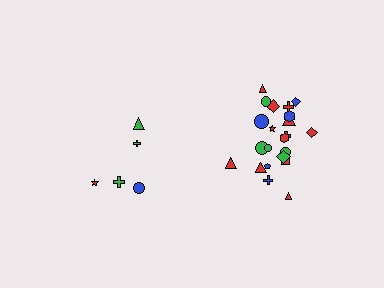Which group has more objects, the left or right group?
The right group.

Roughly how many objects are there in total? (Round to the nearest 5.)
Roughly 25 objects in total.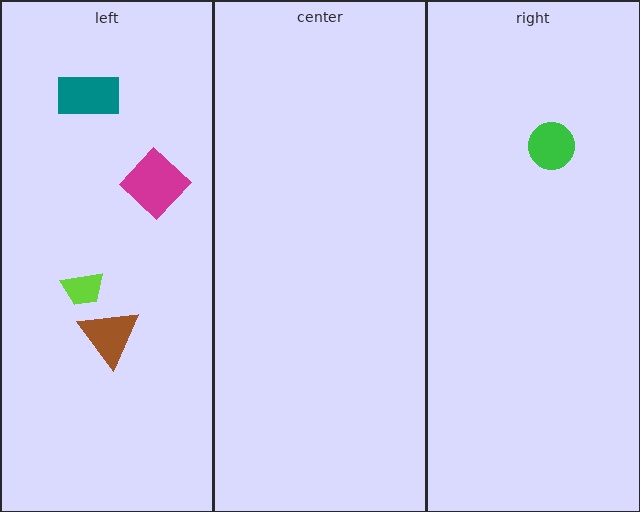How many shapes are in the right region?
1.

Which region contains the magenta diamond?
The left region.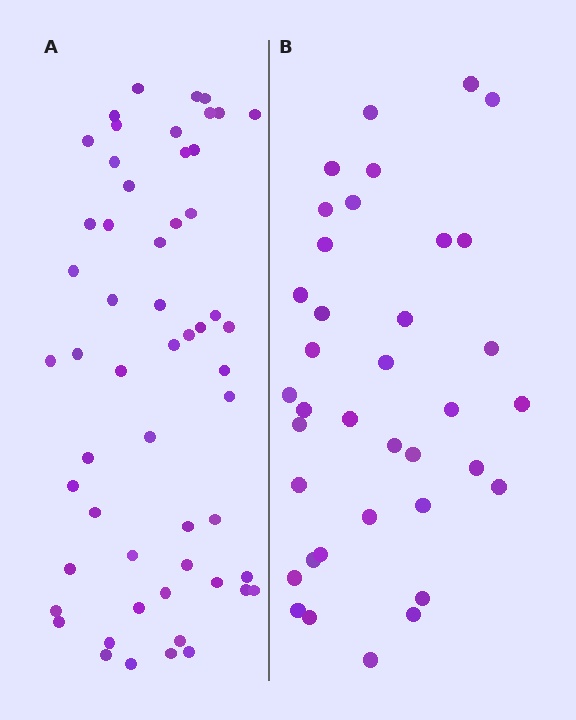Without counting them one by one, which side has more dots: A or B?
Region A (the left region) has more dots.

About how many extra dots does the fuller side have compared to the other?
Region A has approximately 20 more dots than region B.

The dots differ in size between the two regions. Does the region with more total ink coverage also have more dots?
No. Region B has more total ink coverage because its dots are larger, but region A actually contains more individual dots. Total area can be misleading — the number of items is what matters here.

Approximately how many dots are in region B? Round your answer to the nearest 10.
About 40 dots. (The exact count is 37, which rounds to 40.)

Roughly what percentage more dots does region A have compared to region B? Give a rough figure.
About 50% more.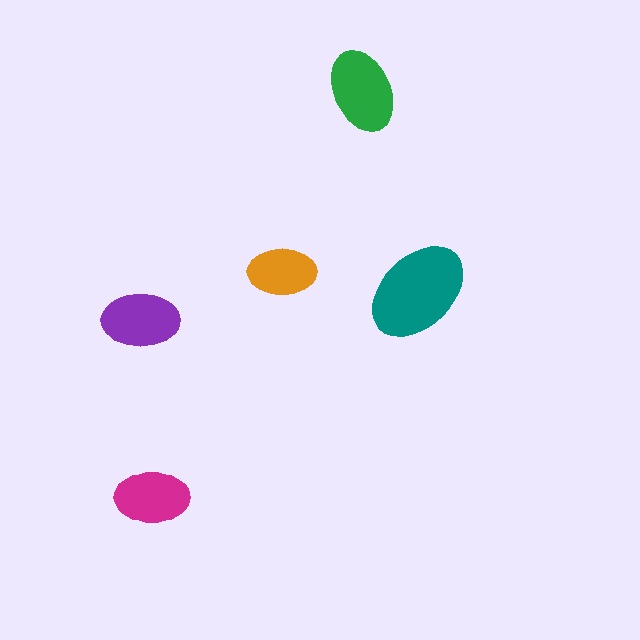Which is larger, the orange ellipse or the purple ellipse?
The purple one.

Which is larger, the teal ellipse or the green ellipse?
The teal one.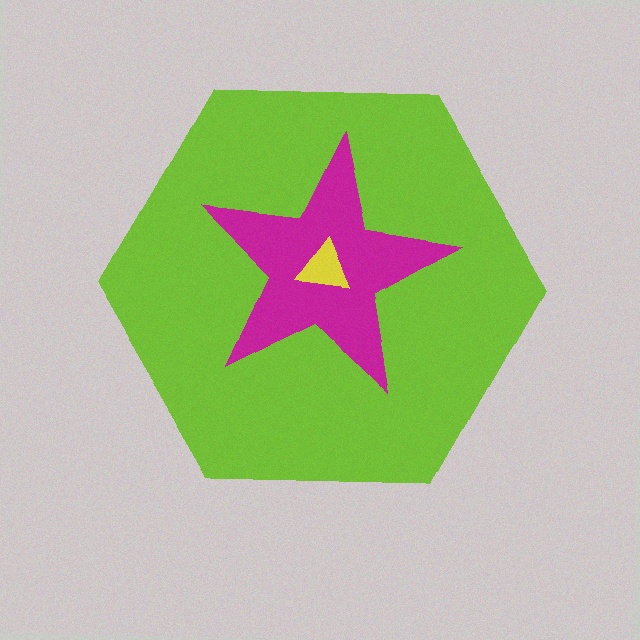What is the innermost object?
The yellow triangle.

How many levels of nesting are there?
3.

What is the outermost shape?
The lime hexagon.